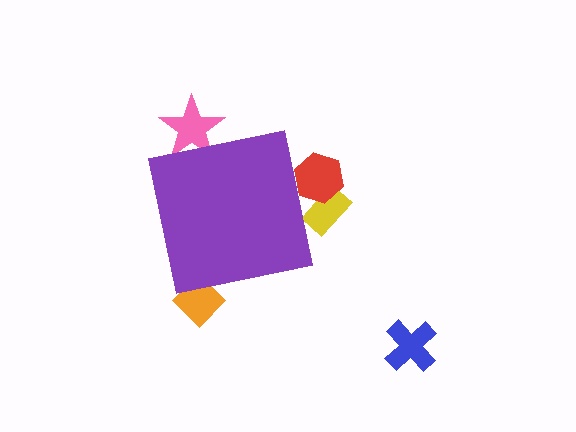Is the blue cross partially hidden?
No, the blue cross is fully visible.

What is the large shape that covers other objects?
A purple square.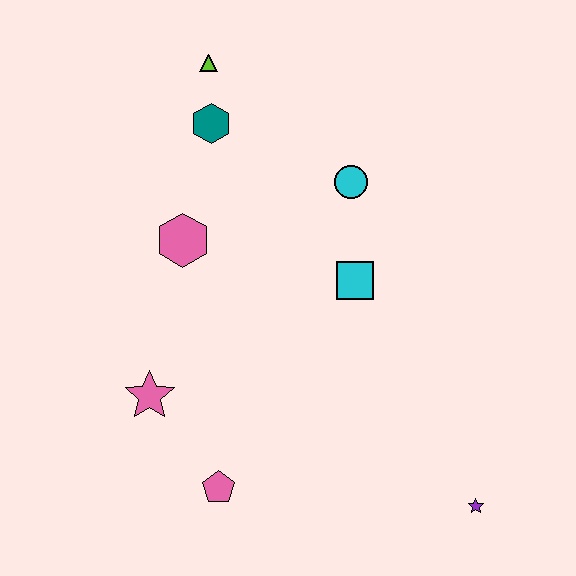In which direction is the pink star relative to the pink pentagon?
The pink star is above the pink pentagon.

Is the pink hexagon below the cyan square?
No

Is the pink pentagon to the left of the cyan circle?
Yes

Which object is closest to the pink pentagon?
The pink star is closest to the pink pentagon.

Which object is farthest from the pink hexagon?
The purple star is farthest from the pink hexagon.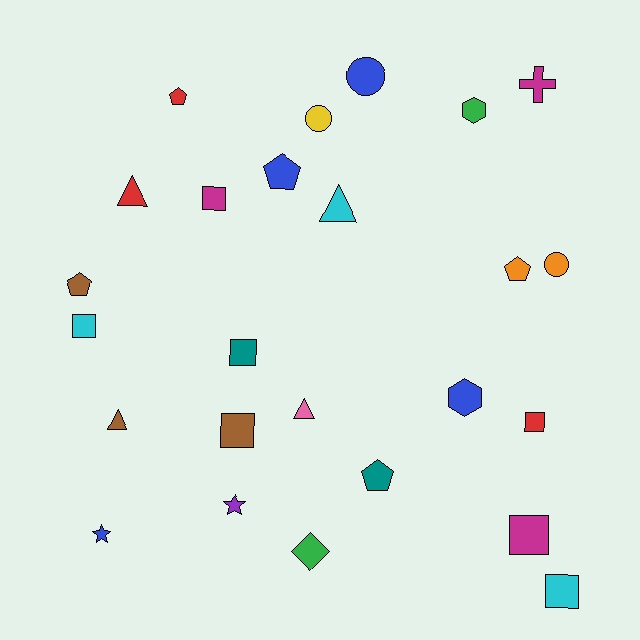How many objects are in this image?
There are 25 objects.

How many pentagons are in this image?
There are 5 pentagons.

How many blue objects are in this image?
There are 4 blue objects.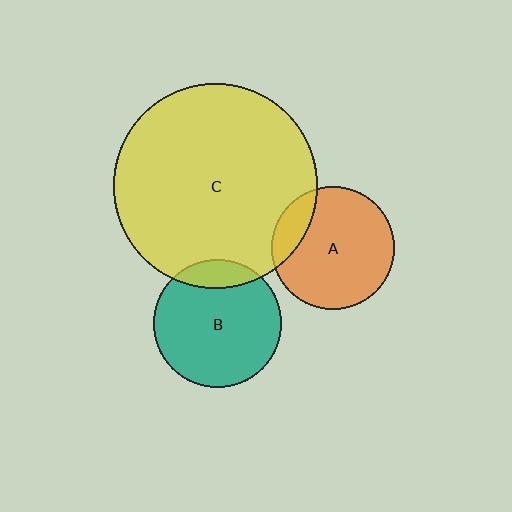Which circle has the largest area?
Circle C (yellow).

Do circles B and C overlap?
Yes.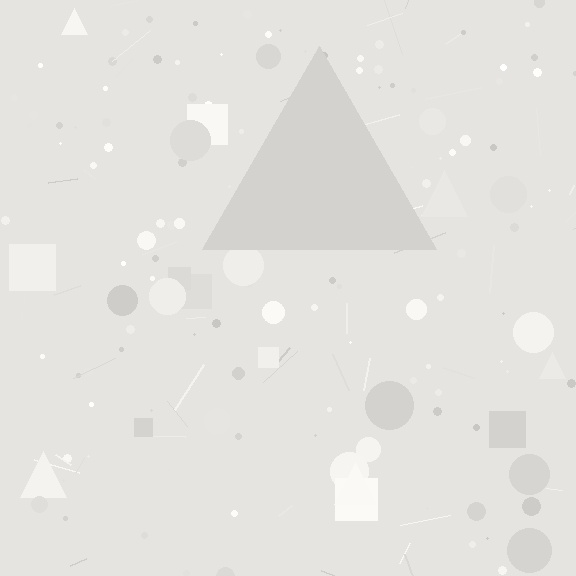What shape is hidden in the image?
A triangle is hidden in the image.